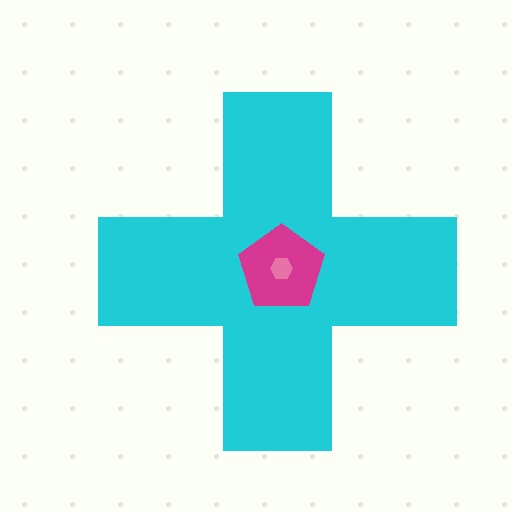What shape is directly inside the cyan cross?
The magenta pentagon.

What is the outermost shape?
The cyan cross.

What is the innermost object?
The pink hexagon.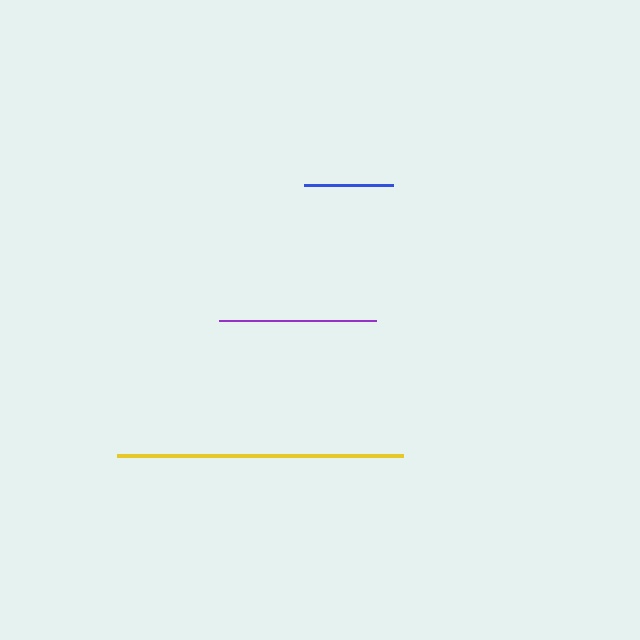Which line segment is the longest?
The yellow line is the longest at approximately 285 pixels.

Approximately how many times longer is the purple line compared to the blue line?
The purple line is approximately 1.8 times the length of the blue line.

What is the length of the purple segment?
The purple segment is approximately 156 pixels long.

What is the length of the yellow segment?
The yellow segment is approximately 285 pixels long.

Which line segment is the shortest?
The blue line is the shortest at approximately 89 pixels.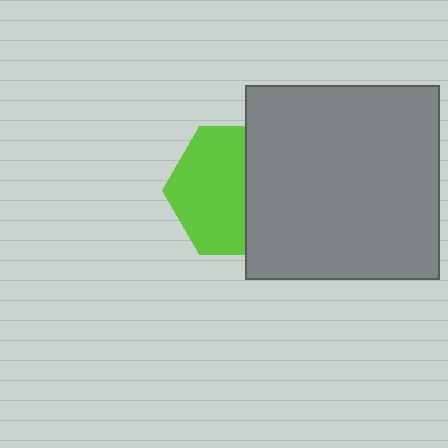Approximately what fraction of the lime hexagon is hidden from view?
Roughly 41% of the lime hexagon is hidden behind the gray square.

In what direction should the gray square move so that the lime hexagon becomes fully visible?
The gray square should move right. That is the shortest direction to clear the overlap and leave the lime hexagon fully visible.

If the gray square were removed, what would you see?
You would see the complete lime hexagon.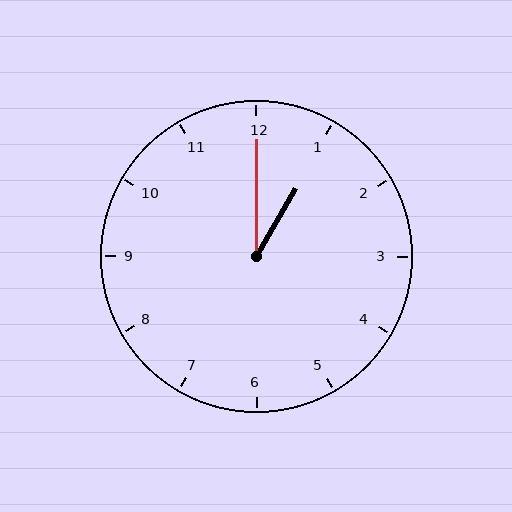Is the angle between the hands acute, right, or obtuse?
It is acute.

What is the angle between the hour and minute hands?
Approximately 30 degrees.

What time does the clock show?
1:00.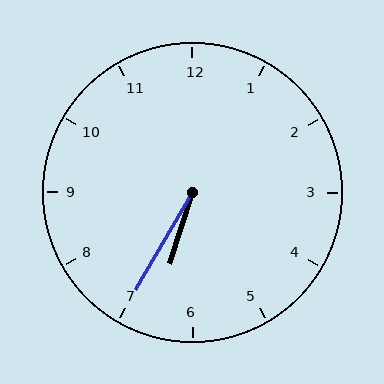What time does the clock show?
6:35.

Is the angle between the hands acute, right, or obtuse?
It is acute.